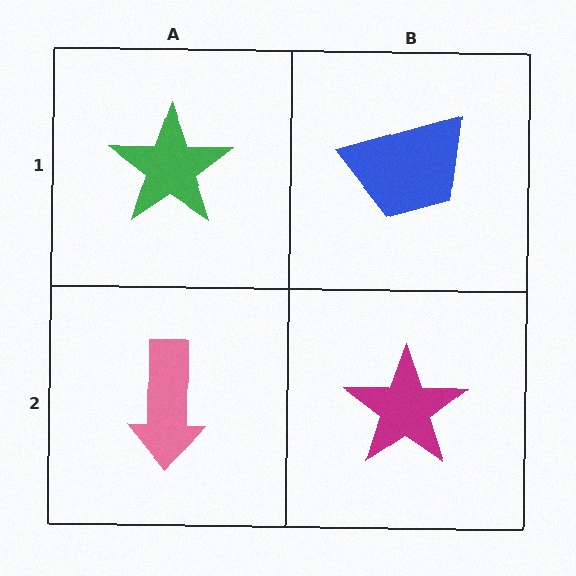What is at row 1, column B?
A blue trapezoid.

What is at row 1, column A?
A green star.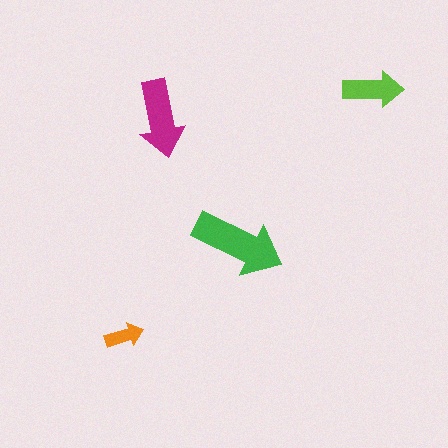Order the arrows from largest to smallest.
the green one, the magenta one, the lime one, the orange one.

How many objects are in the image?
There are 4 objects in the image.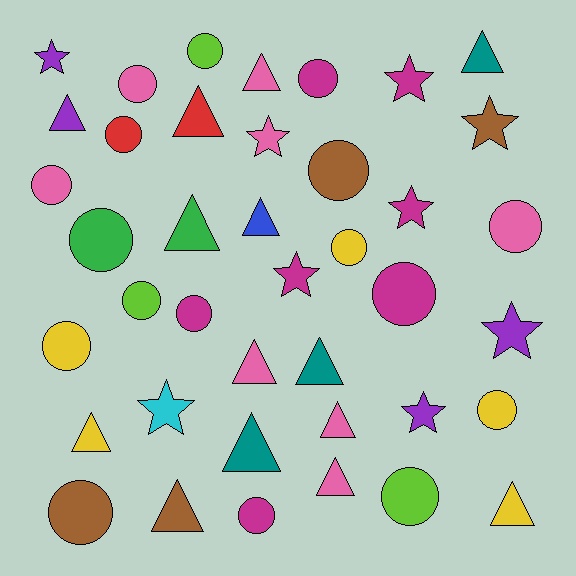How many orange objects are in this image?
There are no orange objects.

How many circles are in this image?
There are 17 circles.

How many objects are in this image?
There are 40 objects.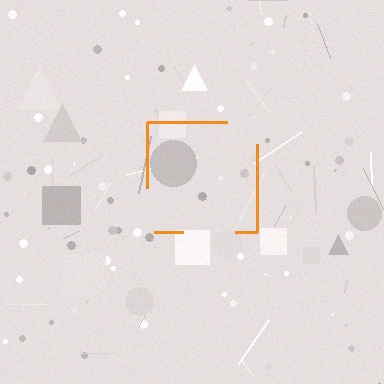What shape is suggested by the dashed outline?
The dashed outline suggests a square.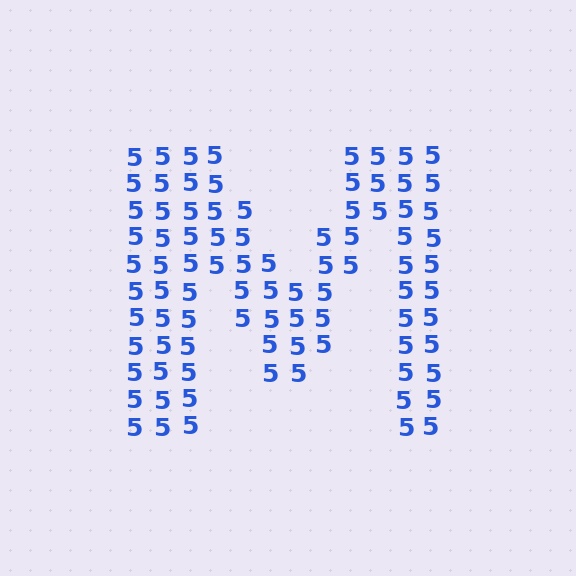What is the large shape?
The large shape is the letter M.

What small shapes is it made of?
It is made of small digit 5's.